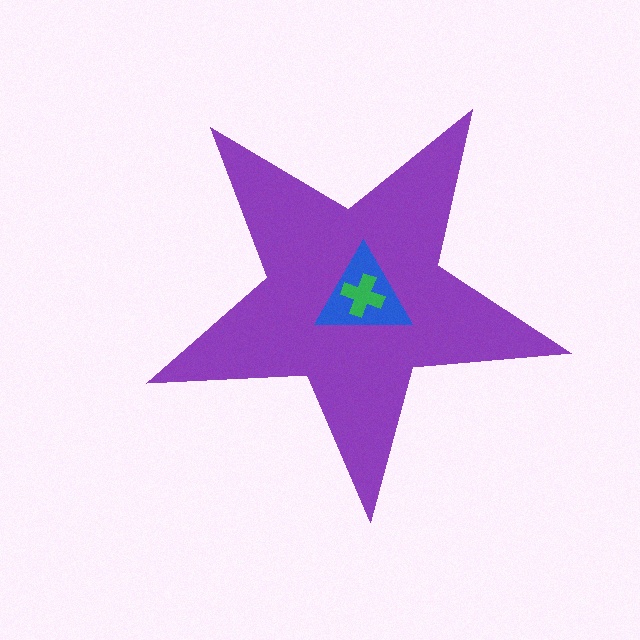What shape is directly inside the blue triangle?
The green cross.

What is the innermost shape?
The green cross.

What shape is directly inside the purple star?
The blue triangle.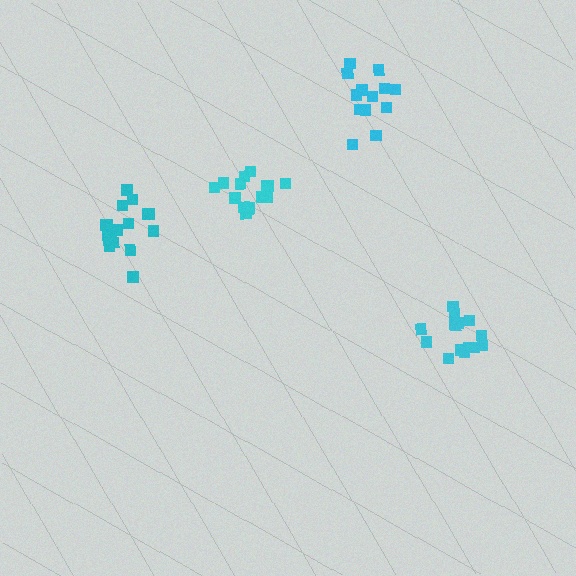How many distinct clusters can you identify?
There are 4 distinct clusters.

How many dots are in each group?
Group 1: 17 dots, Group 2: 15 dots, Group 3: 14 dots, Group 4: 13 dots (59 total).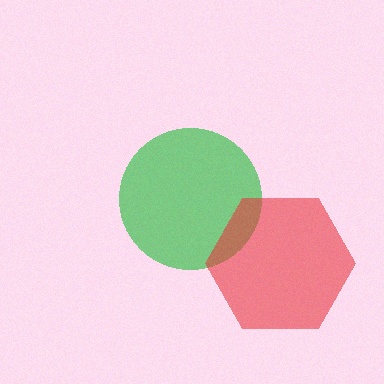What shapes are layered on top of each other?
The layered shapes are: a green circle, a red hexagon.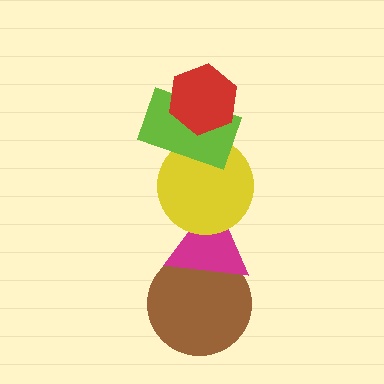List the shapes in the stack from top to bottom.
From top to bottom: the red hexagon, the lime rectangle, the yellow circle, the magenta triangle, the brown circle.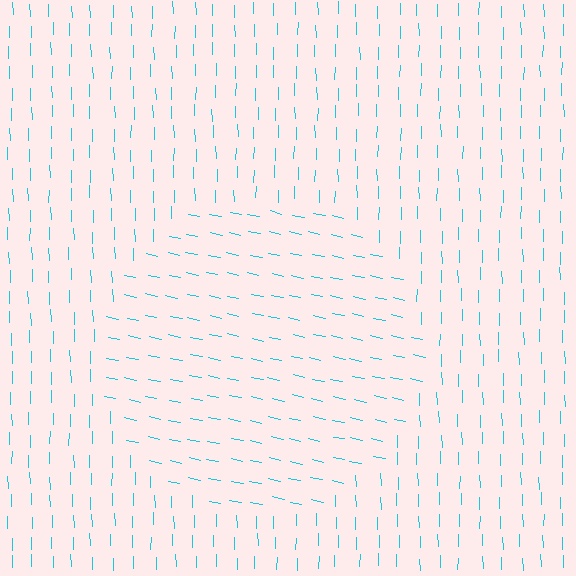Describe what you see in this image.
The image is filled with small cyan line segments. A circle region in the image has lines oriented differently from the surrounding lines, creating a visible texture boundary.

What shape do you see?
I see a circle.